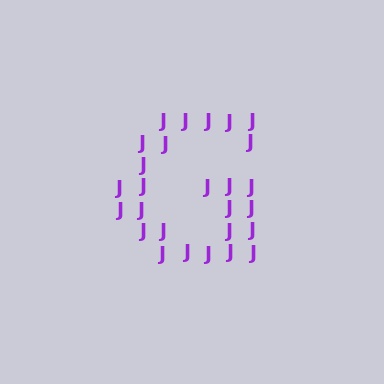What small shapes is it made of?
It is made of small letter J's.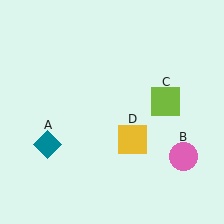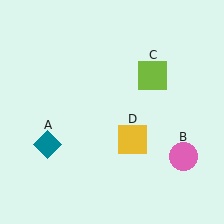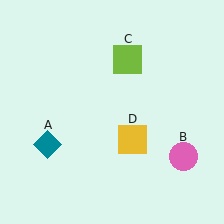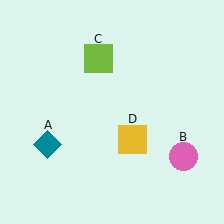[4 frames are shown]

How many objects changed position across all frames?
1 object changed position: lime square (object C).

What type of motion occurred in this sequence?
The lime square (object C) rotated counterclockwise around the center of the scene.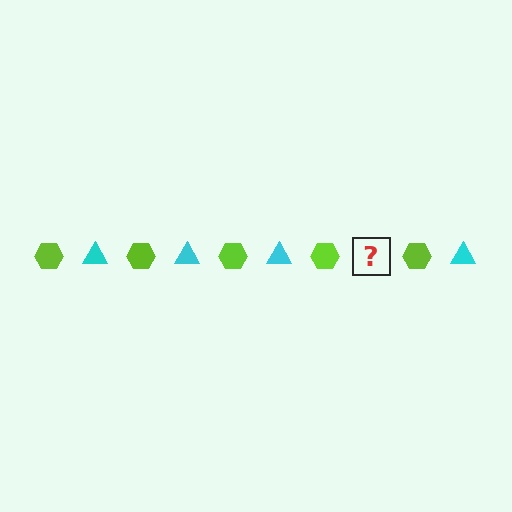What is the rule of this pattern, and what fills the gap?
The rule is that the pattern alternates between lime hexagon and cyan triangle. The gap should be filled with a cyan triangle.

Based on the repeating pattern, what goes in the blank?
The blank should be a cyan triangle.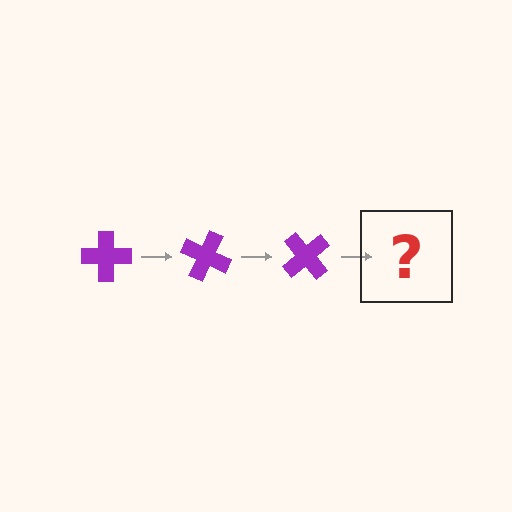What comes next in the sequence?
The next element should be a purple cross rotated 75 degrees.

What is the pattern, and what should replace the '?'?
The pattern is that the cross rotates 25 degrees each step. The '?' should be a purple cross rotated 75 degrees.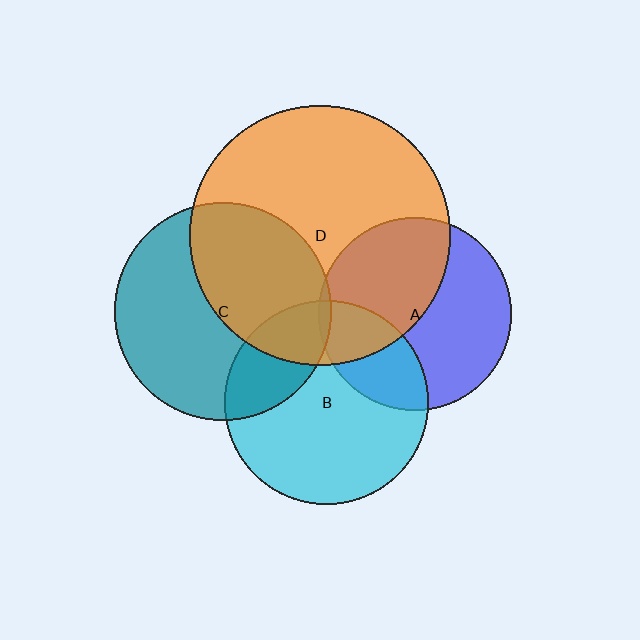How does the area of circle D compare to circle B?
Approximately 1.6 times.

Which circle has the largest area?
Circle D (orange).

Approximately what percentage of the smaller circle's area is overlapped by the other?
Approximately 45%.